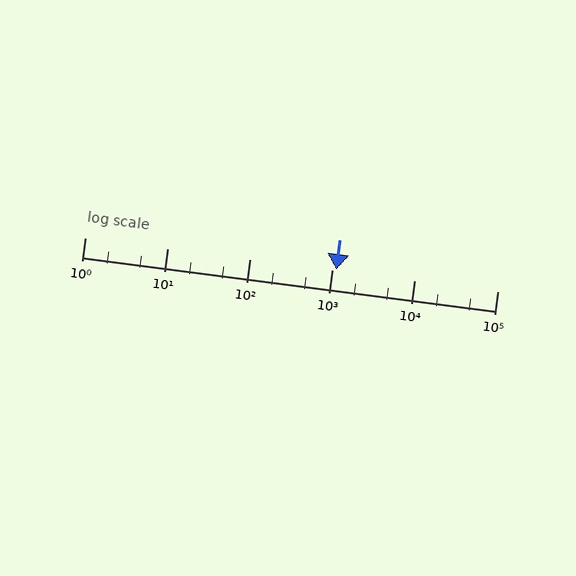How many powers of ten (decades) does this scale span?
The scale spans 5 decades, from 1 to 100000.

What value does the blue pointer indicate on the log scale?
The pointer indicates approximately 1100.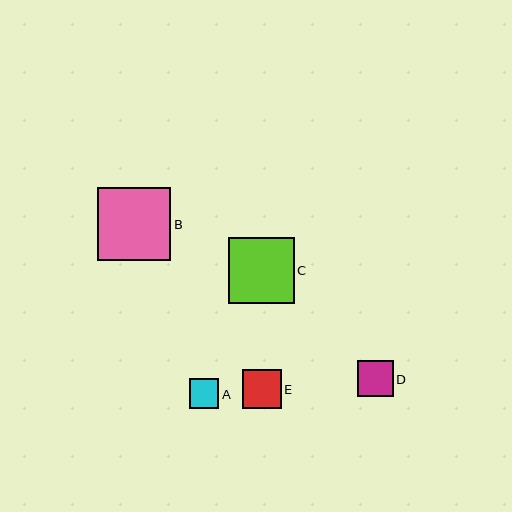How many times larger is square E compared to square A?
Square E is approximately 1.3 times the size of square A.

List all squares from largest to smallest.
From largest to smallest: B, C, E, D, A.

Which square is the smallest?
Square A is the smallest with a size of approximately 30 pixels.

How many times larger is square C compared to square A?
Square C is approximately 2.2 times the size of square A.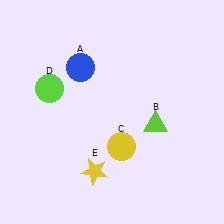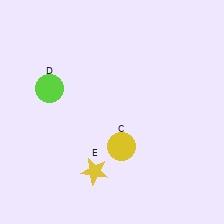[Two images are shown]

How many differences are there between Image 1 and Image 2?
There are 2 differences between the two images.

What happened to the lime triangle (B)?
The lime triangle (B) was removed in Image 2. It was in the bottom-right area of Image 1.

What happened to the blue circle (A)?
The blue circle (A) was removed in Image 2. It was in the top-left area of Image 1.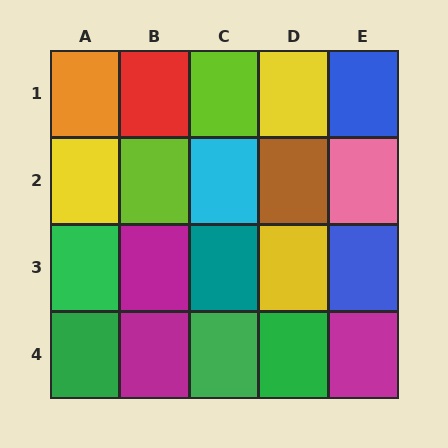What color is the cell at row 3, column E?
Blue.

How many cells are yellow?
3 cells are yellow.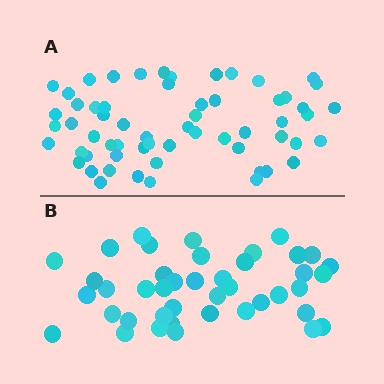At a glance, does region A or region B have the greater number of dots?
Region A (the top region) has more dots.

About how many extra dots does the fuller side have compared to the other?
Region A has approximately 20 more dots than region B.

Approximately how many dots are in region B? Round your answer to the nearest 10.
About 40 dots. (The exact count is 42, which rounds to 40.)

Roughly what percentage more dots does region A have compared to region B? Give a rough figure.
About 45% more.